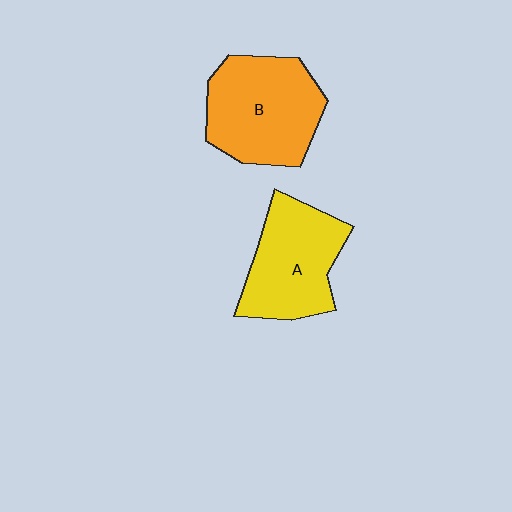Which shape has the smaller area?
Shape A (yellow).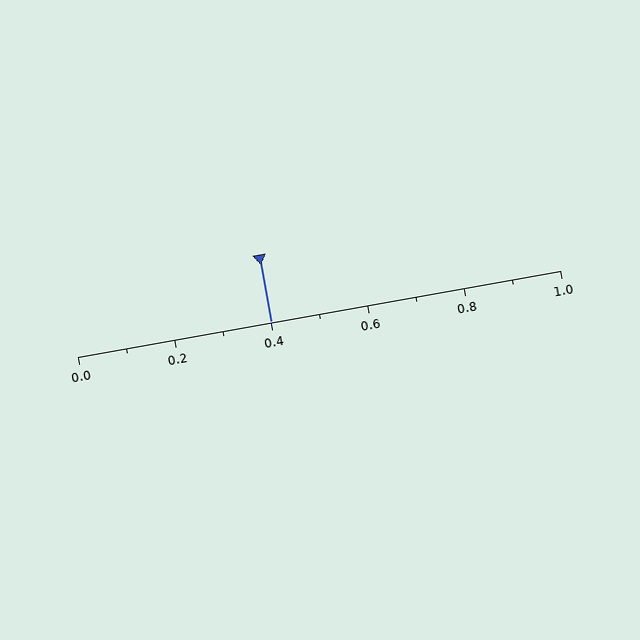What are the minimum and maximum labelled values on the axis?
The axis runs from 0.0 to 1.0.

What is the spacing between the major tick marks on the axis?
The major ticks are spaced 0.2 apart.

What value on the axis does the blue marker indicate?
The marker indicates approximately 0.4.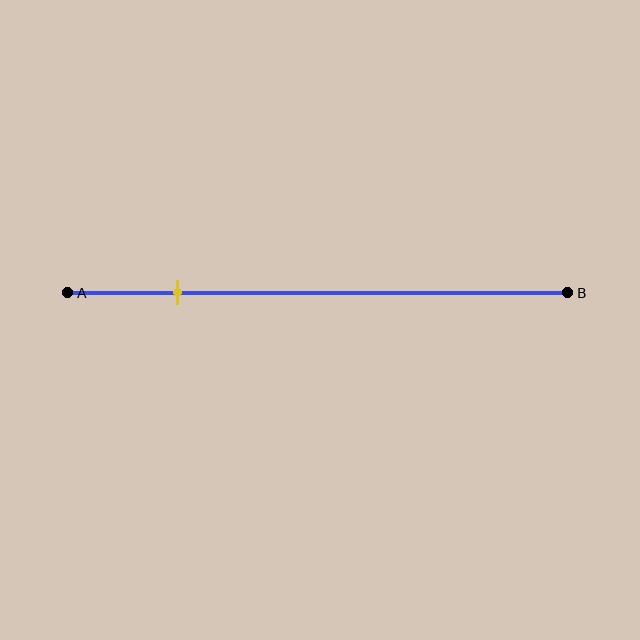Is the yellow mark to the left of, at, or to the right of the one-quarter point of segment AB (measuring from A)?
The yellow mark is approximately at the one-quarter point of segment AB.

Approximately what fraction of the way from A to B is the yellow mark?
The yellow mark is approximately 20% of the way from A to B.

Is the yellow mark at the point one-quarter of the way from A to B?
Yes, the mark is approximately at the one-quarter point.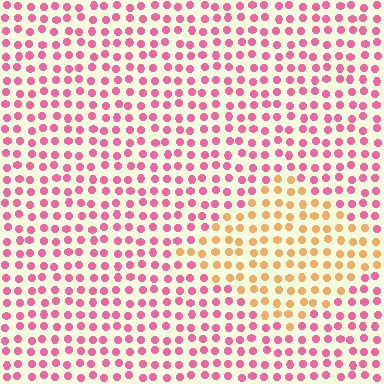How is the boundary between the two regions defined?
The boundary is defined purely by a slight shift in hue (about 57 degrees). Spacing, size, and orientation are identical on both sides.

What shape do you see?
I see a diamond.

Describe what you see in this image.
The image is filled with small pink elements in a uniform arrangement. A diamond-shaped region is visible where the elements are tinted to a slightly different hue, forming a subtle color boundary.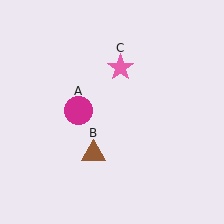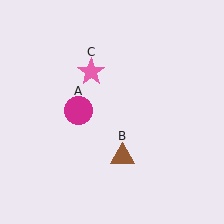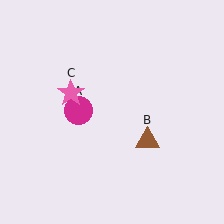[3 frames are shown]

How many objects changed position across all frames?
2 objects changed position: brown triangle (object B), pink star (object C).